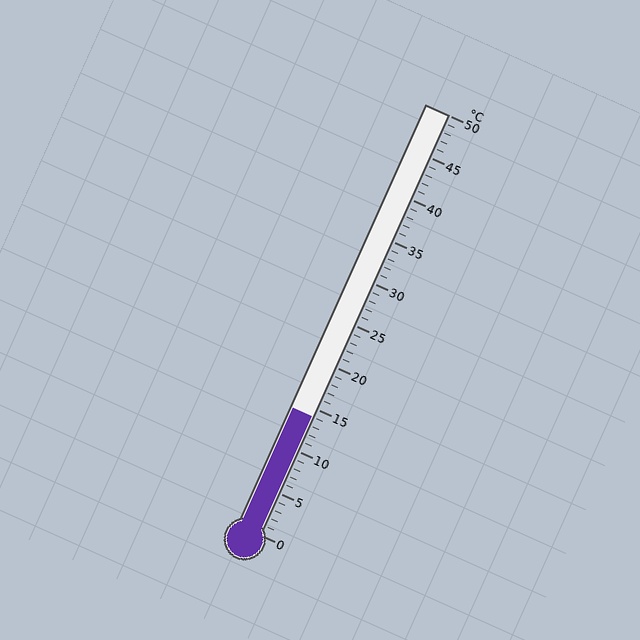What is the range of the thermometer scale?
The thermometer scale ranges from 0°C to 50°C.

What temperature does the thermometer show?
The thermometer shows approximately 14°C.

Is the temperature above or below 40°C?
The temperature is below 40°C.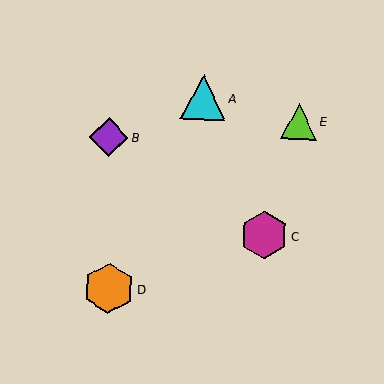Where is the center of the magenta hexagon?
The center of the magenta hexagon is at (264, 235).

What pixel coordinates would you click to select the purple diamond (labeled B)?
Click at (109, 137) to select the purple diamond B.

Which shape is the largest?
The orange hexagon (labeled D) is the largest.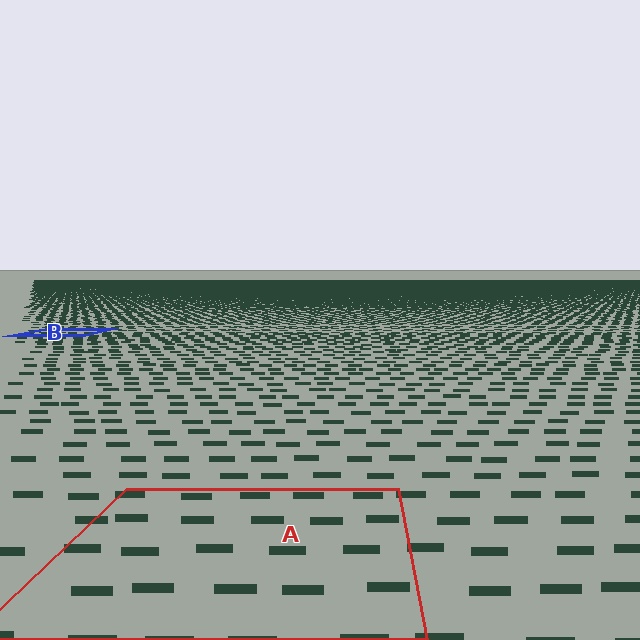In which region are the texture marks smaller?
The texture marks are smaller in region B, because it is farther away.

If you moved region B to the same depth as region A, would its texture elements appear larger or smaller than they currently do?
They would appear larger. At a closer depth, the same texture elements are projected at a bigger on-screen size.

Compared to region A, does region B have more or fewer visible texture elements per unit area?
Region B has more texture elements per unit area — they are packed more densely because it is farther away.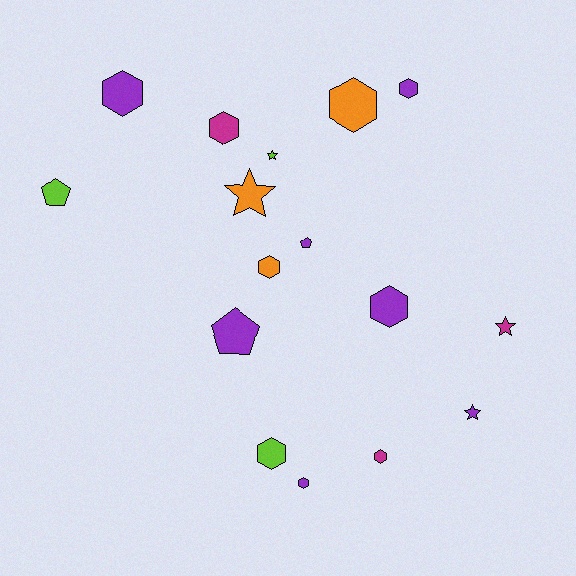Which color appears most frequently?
Purple, with 7 objects.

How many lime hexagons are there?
There is 1 lime hexagon.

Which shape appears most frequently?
Hexagon, with 9 objects.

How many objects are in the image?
There are 16 objects.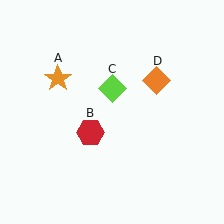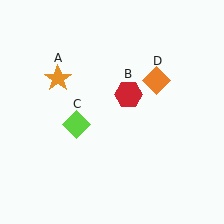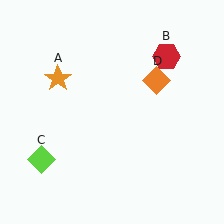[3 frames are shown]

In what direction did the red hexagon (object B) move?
The red hexagon (object B) moved up and to the right.